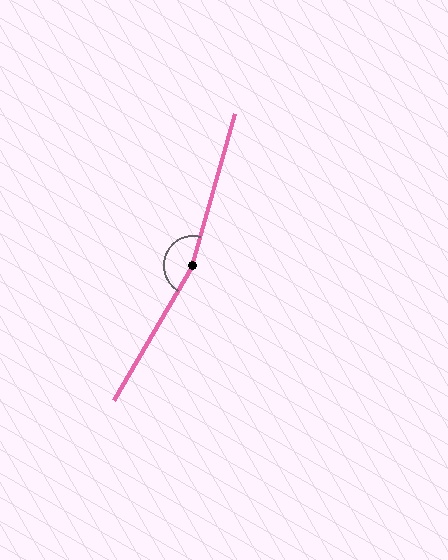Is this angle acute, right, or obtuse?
It is obtuse.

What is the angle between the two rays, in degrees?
Approximately 165 degrees.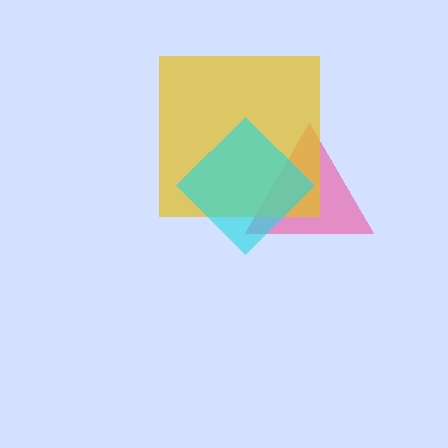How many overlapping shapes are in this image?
There are 3 overlapping shapes in the image.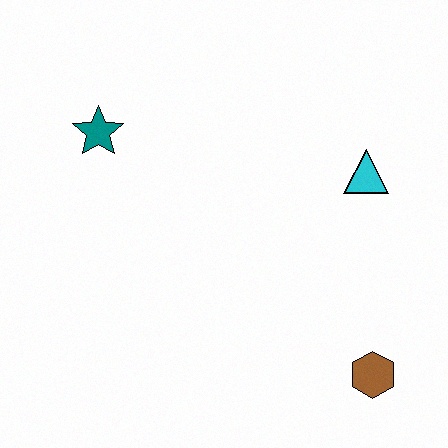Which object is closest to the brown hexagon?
The cyan triangle is closest to the brown hexagon.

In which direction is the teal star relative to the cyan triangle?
The teal star is to the left of the cyan triangle.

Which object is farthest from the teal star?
The brown hexagon is farthest from the teal star.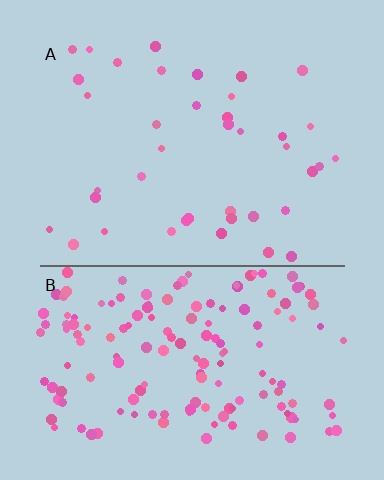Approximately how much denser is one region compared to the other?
Approximately 4.0× — region B over region A.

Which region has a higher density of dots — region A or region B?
B (the bottom).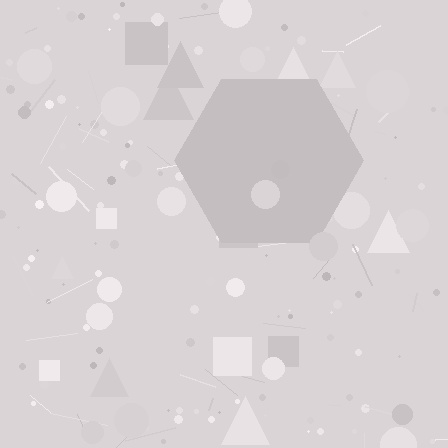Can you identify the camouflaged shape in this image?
The camouflaged shape is a hexagon.